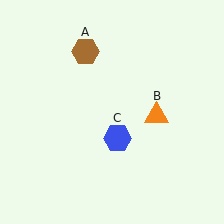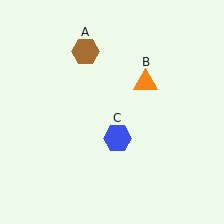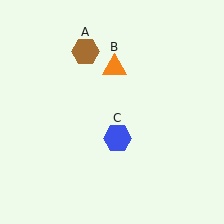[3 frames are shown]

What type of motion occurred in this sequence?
The orange triangle (object B) rotated counterclockwise around the center of the scene.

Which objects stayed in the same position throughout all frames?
Brown hexagon (object A) and blue hexagon (object C) remained stationary.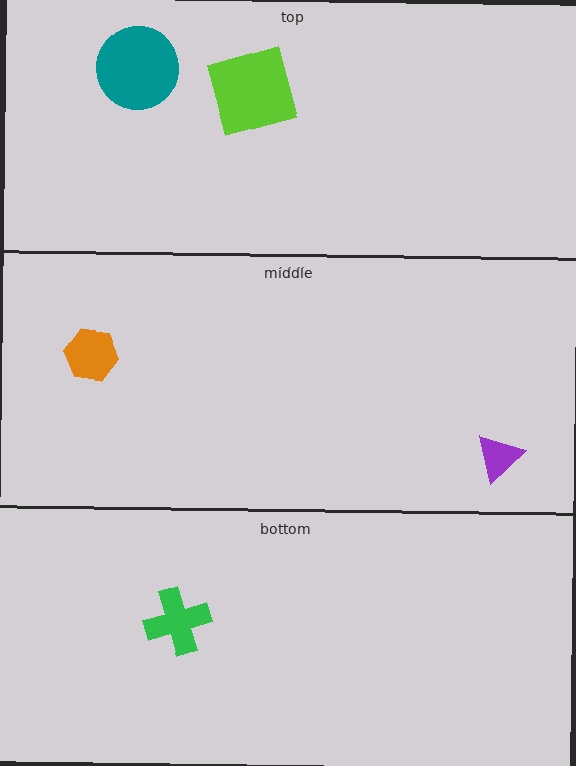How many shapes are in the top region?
2.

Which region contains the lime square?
The top region.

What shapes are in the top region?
The lime square, the teal circle.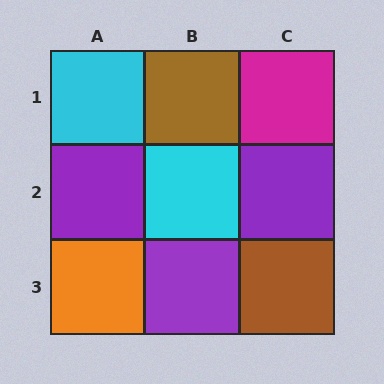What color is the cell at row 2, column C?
Purple.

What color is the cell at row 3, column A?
Orange.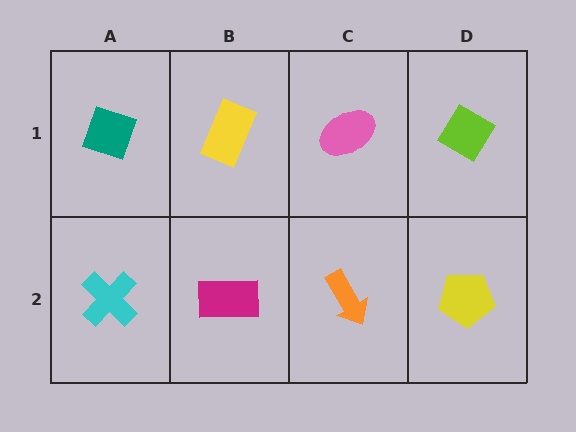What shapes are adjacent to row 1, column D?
A yellow pentagon (row 2, column D), a pink ellipse (row 1, column C).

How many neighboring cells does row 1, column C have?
3.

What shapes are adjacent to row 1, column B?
A magenta rectangle (row 2, column B), a teal diamond (row 1, column A), a pink ellipse (row 1, column C).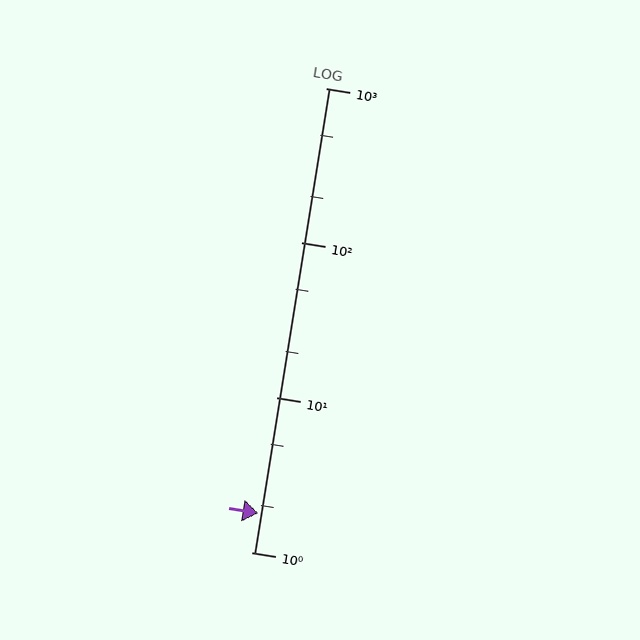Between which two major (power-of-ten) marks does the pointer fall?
The pointer is between 1 and 10.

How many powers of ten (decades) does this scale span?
The scale spans 3 decades, from 1 to 1000.